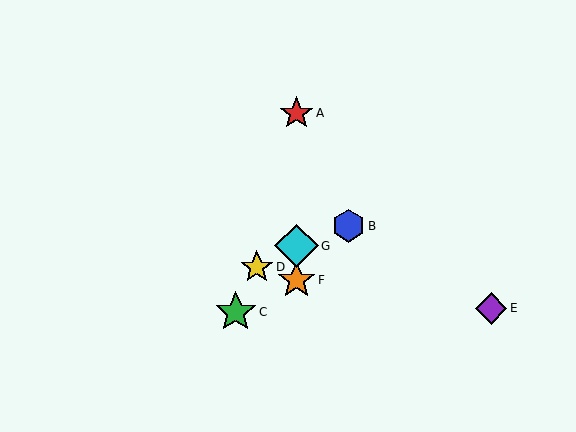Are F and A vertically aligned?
Yes, both are at x≈297.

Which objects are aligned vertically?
Objects A, F, G are aligned vertically.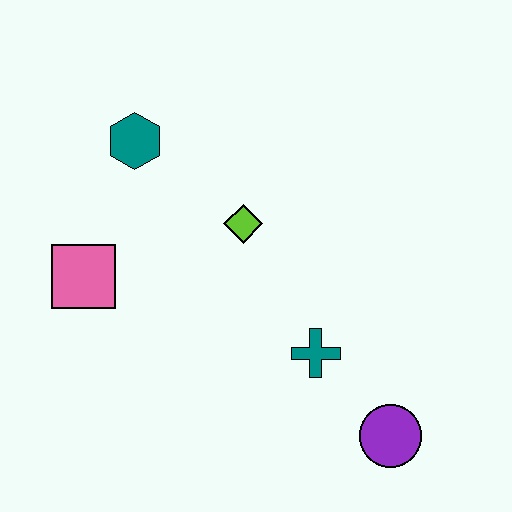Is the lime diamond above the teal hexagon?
No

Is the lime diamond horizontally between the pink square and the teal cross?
Yes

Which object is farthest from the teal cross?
The teal hexagon is farthest from the teal cross.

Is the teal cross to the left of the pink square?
No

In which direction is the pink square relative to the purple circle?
The pink square is to the left of the purple circle.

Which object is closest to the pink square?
The teal hexagon is closest to the pink square.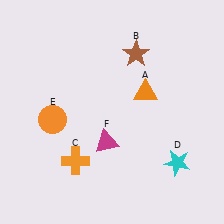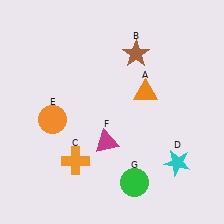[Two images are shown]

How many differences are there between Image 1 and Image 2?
There is 1 difference between the two images.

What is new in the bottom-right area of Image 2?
A green circle (G) was added in the bottom-right area of Image 2.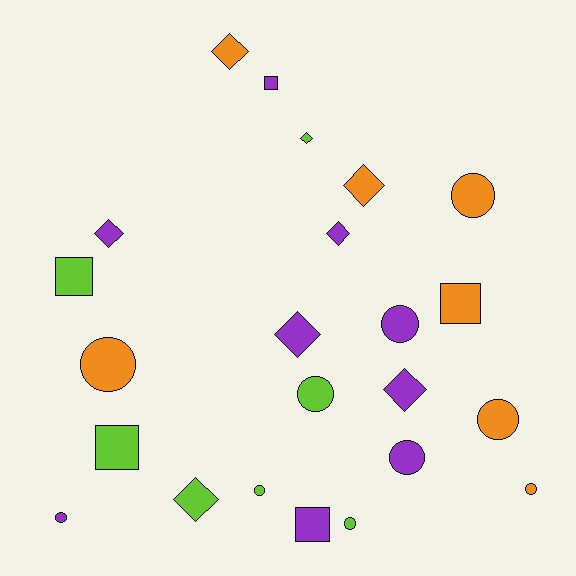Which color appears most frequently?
Purple, with 9 objects.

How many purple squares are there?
There are 2 purple squares.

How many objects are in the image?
There are 23 objects.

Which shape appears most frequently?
Circle, with 10 objects.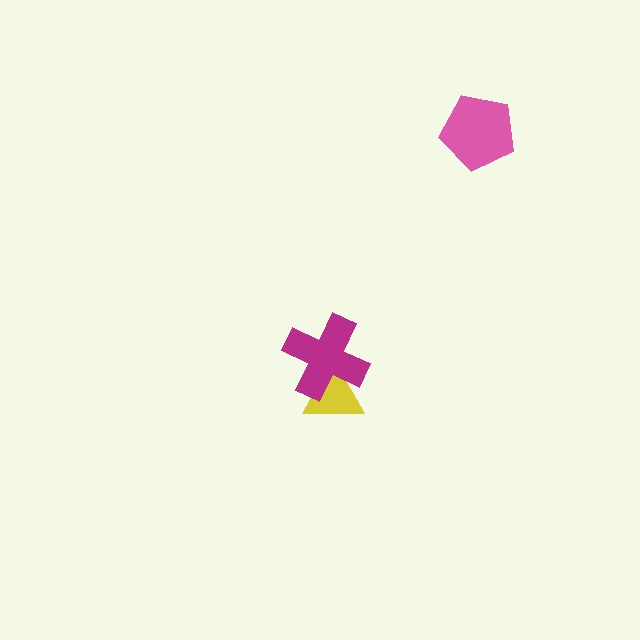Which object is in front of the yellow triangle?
The magenta cross is in front of the yellow triangle.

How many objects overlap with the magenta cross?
1 object overlaps with the magenta cross.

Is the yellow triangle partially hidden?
Yes, it is partially covered by another shape.